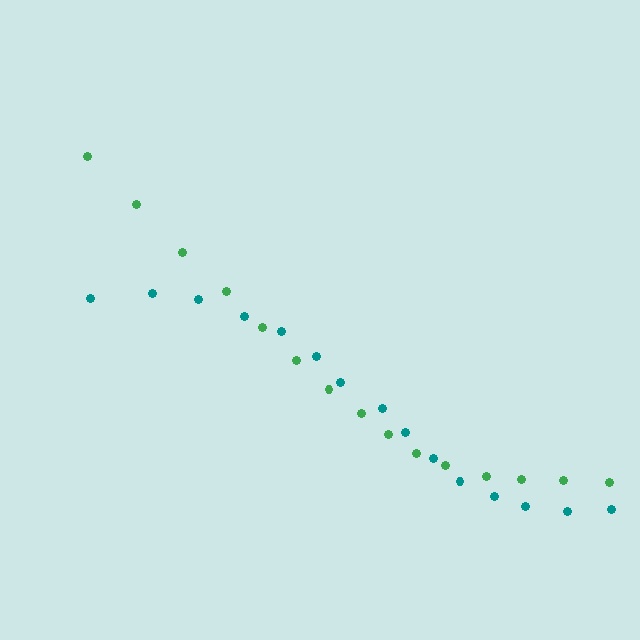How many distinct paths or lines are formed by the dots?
There are 2 distinct paths.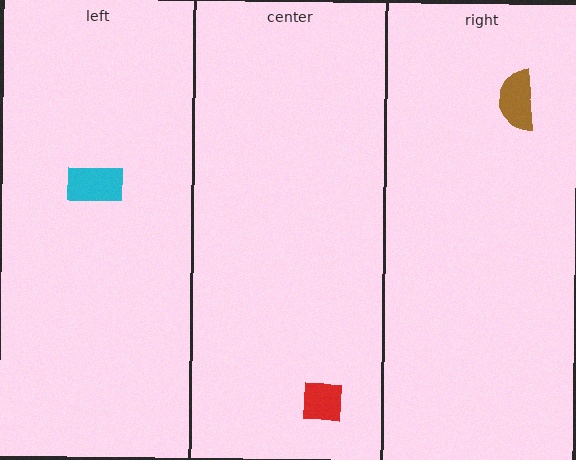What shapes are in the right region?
The brown semicircle.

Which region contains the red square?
The center region.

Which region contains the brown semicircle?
The right region.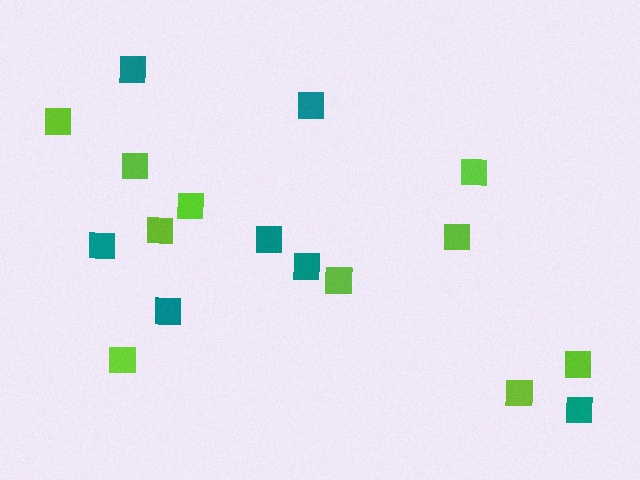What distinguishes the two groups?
There are 2 groups: one group of teal squares (7) and one group of lime squares (10).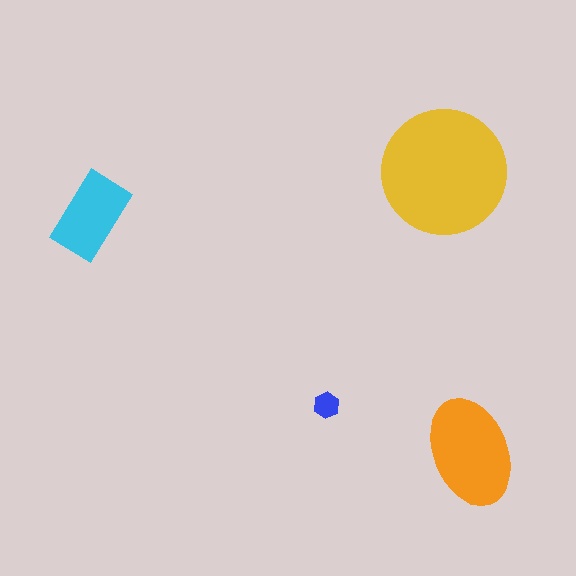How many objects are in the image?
There are 4 objects in the image.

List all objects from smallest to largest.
The blue hexagon, the cyan rectangle, the orange ellipse, the yellow circle.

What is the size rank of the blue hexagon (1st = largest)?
4th.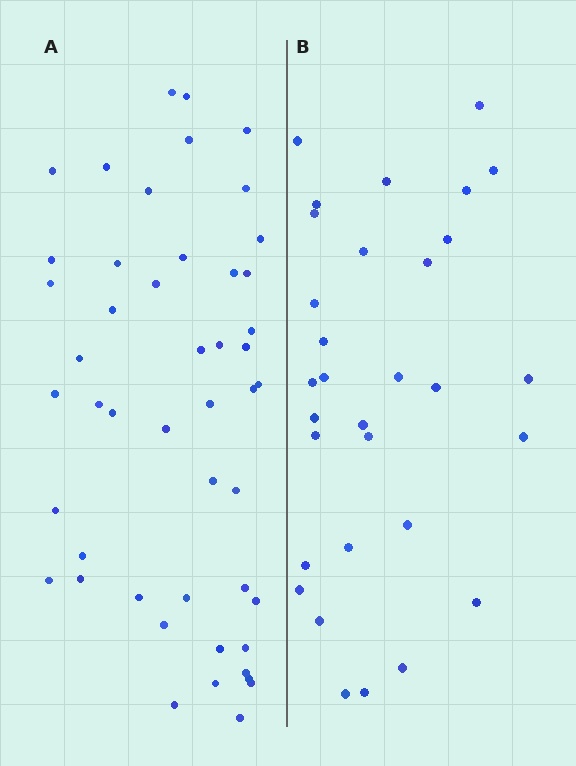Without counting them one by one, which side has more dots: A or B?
Region A (the left region) has more dots.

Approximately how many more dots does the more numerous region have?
Region A has approximately 15 more dots than region B.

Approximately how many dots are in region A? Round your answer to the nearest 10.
About 50 dots. (The exact count is 48, which rounds to 50.)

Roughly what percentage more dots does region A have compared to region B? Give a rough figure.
About 55% more.